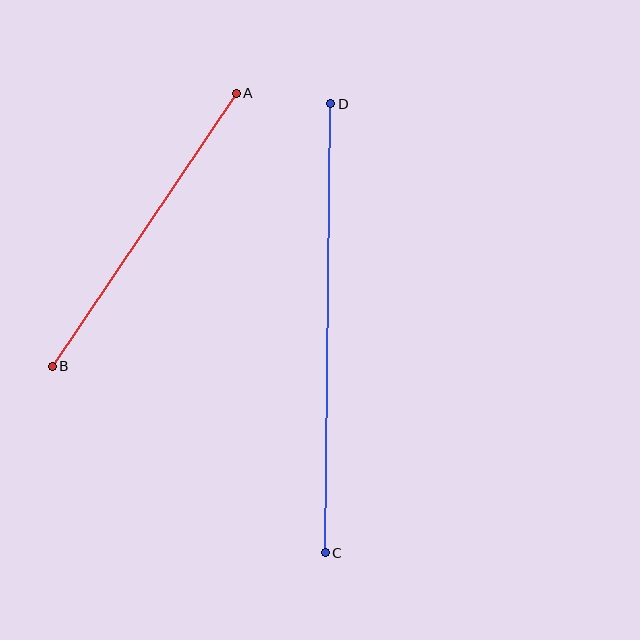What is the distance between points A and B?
The distance is approximately 329 pixels.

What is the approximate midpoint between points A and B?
The midpoint is at approximately (144, 230) pixels.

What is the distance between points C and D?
The distance is approximately 449 pixels.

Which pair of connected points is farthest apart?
Points C and D are farthest apart.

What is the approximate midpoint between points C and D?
The midpoint is at approximately (328, 328) pixels.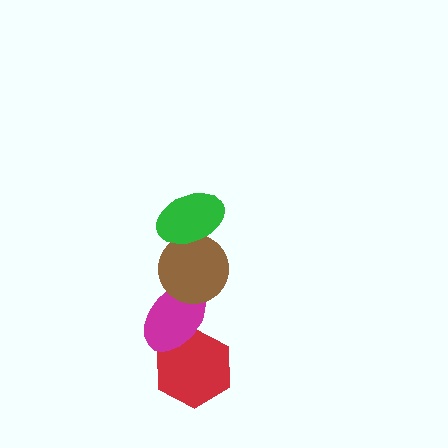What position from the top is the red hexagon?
The red hexagon is 4th from the top.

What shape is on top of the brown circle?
The green ellipse is on top of the brown circle.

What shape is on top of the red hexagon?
The magenta ellipse is on top of the red hexagon.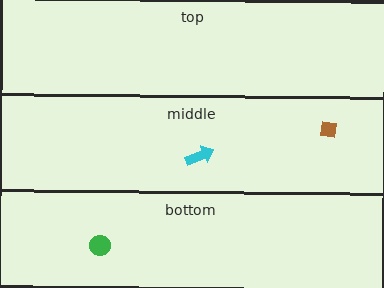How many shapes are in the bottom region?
1.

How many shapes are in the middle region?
2.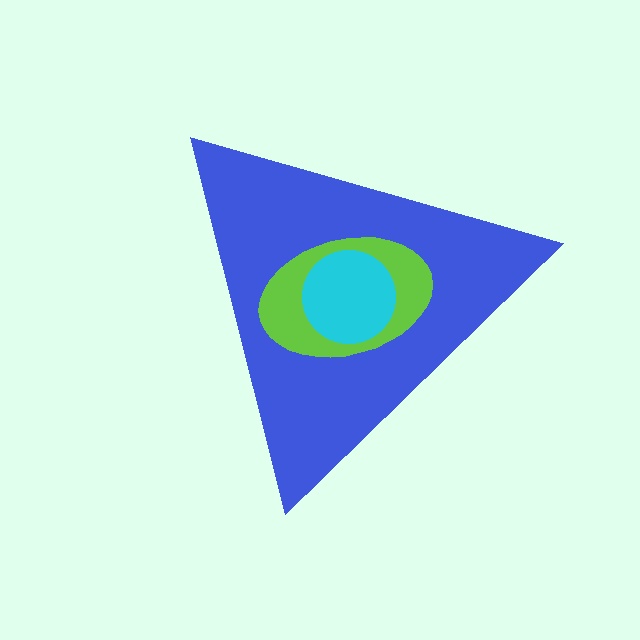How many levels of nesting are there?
3.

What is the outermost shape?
The blue triangle.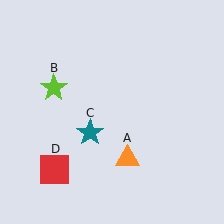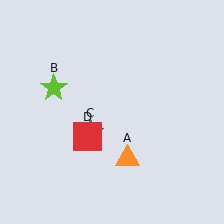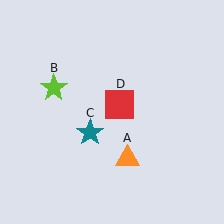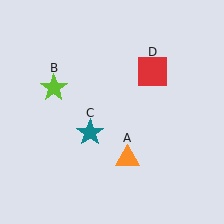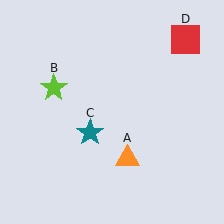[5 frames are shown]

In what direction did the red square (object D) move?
The red square (object D) moved up and to the right.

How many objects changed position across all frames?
1 object changed position: red square (object D).